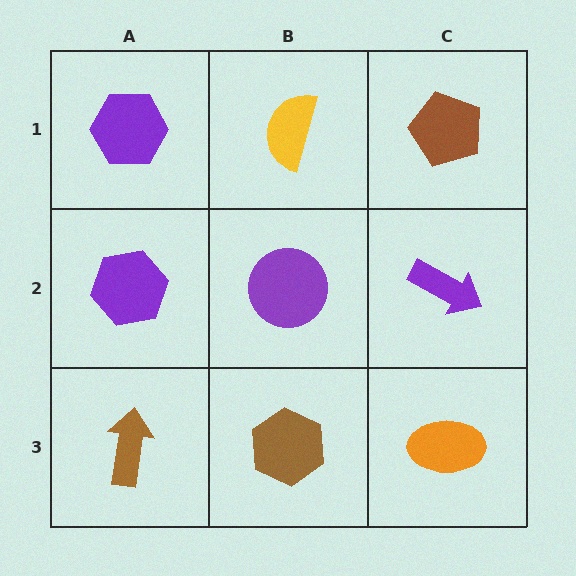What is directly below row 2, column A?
A brown arrow.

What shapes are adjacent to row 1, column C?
A purple arrow (row 2, column C), a yellow semicircle (row 1, column B).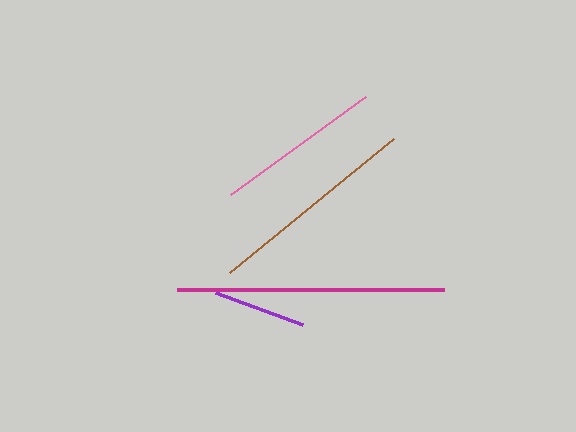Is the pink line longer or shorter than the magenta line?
The magenta line is longer than the pink line.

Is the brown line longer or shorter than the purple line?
The brown line is longer than the purple line.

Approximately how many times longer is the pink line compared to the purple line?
The pink line is approximately 1.8 times the length of the purple line.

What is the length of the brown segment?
The brown segment is approximately 212 pixels long.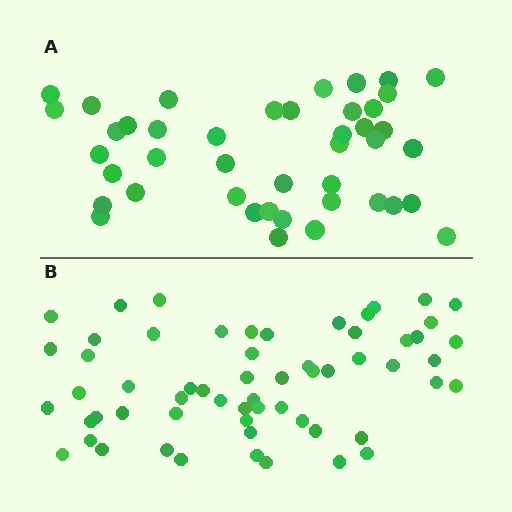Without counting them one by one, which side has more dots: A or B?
Region B (the bottom region) has more dots.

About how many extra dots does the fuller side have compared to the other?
Region B has approximately 15 more dots than region A.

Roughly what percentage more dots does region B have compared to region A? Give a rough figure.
About 40% more.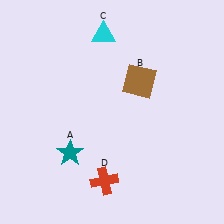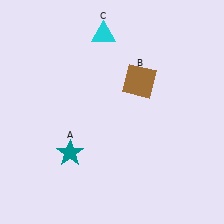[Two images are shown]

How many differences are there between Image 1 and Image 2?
There is 1 difference between the two images.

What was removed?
The red cross (D) was removed in Image 2.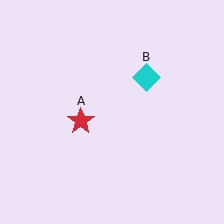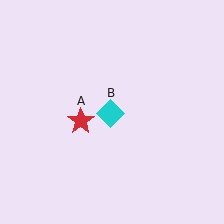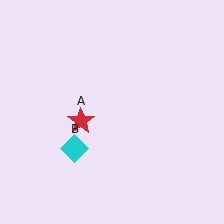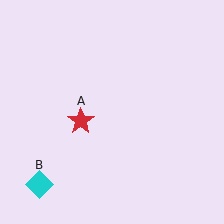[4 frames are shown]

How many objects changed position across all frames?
1 object changed position: cyan diamond (object B).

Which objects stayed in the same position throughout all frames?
Red star (object A) remained stationary.